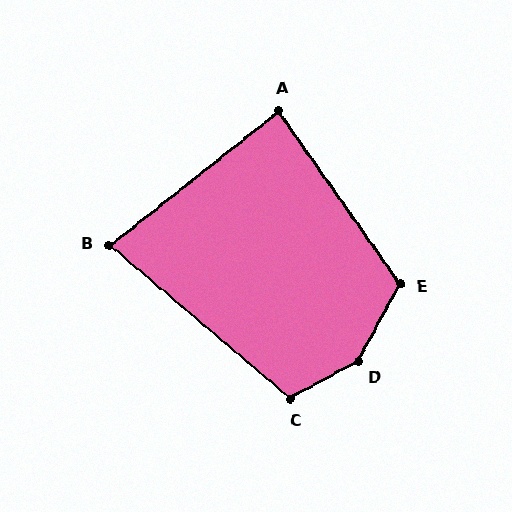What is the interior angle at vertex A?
Approximately 87 degrees (approximately right).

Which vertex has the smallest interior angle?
B, at approximately 79 degrees.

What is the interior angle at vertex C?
Approximately 111 degrees (obtuse).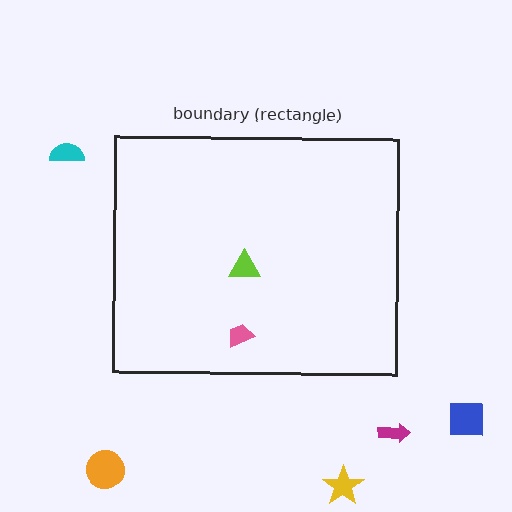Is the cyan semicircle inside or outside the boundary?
Outside.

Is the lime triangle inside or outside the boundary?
Inside.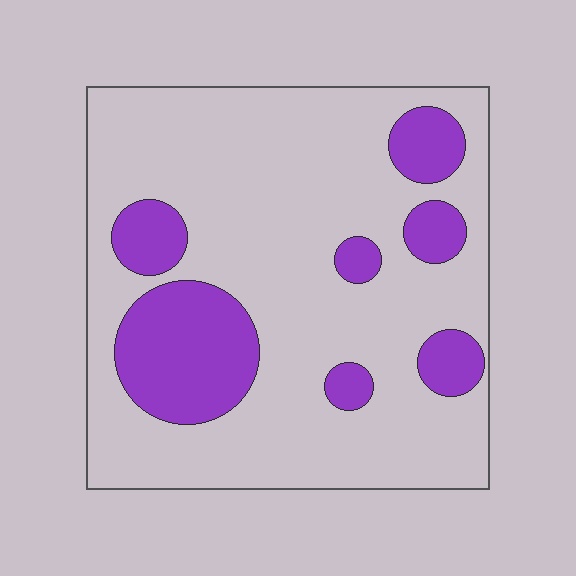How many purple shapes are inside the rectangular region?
7.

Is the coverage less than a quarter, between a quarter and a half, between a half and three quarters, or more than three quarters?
Less than a quarter.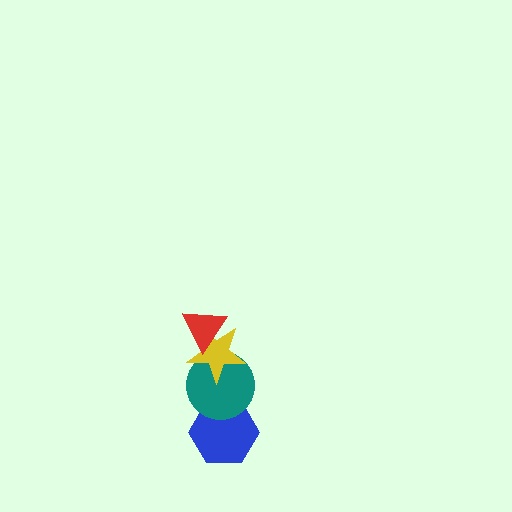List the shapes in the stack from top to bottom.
From top to bottom: the red triangle, the yellow star, the teal circle, the blue hexagon.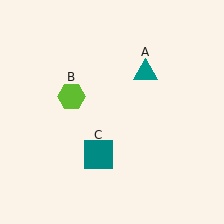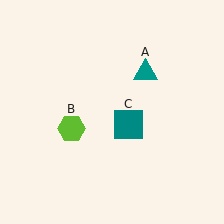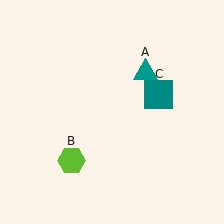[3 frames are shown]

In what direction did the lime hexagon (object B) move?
The lime hexagon (object B) moved down.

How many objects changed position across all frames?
2 objects changed position: lime hexagon (object B), teal square (object C).